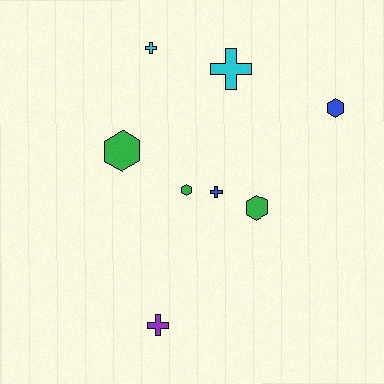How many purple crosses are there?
There is 1 purple cross.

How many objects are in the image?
There are 8 objects.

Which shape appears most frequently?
Cross, with 4 objects.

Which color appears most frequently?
Green, with 3 objects.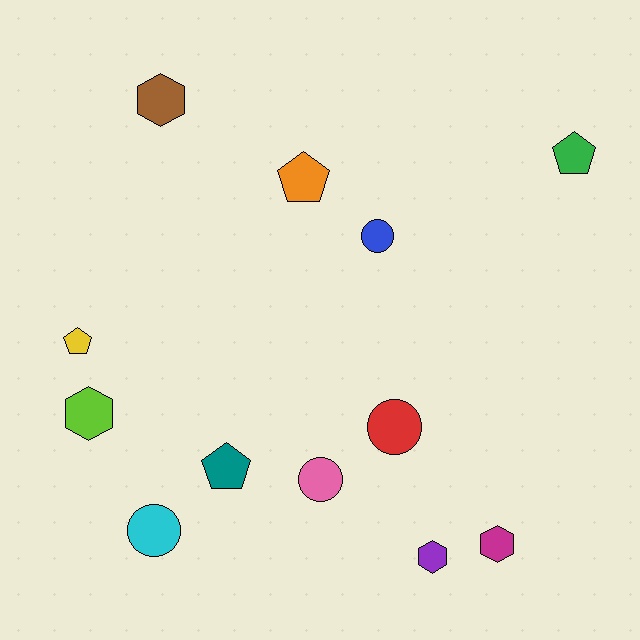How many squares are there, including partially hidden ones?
There are no squares.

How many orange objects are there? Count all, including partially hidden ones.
There is 1 orange object.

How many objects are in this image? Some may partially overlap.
There are 12 objects.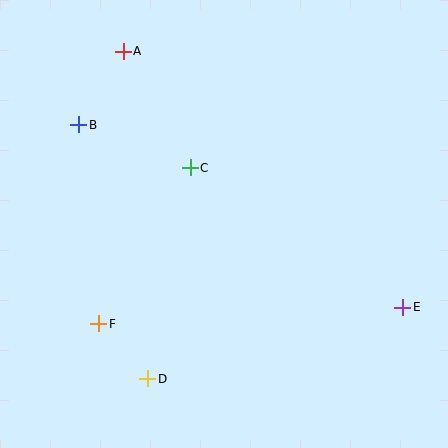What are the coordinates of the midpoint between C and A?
The midpoint between C and A is at (157, 109).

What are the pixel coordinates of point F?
Point F is at (99, 324).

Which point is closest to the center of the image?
Point C at (190, 168) is closest to the center.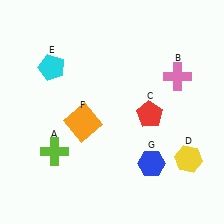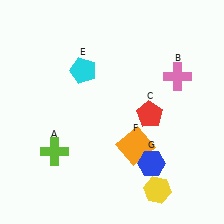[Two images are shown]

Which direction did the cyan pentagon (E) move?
The cyan pentagon (E) moved right.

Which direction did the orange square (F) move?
The orange square (F) moved right.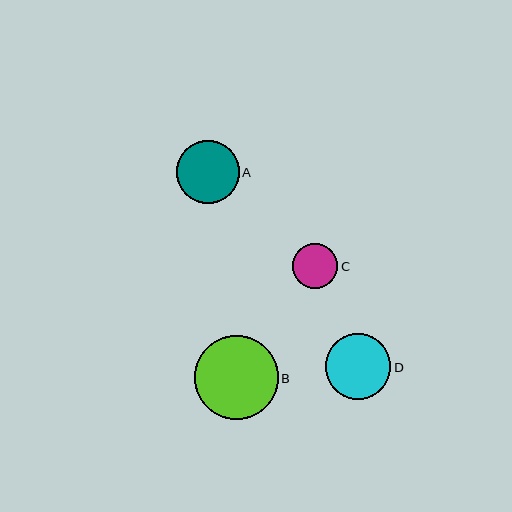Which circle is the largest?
Circle B is the largest with a size of approximately 84 pixels.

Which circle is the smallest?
Circle C is the smallest with a size of approximately 45 pixels.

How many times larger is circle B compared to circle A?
Circle B is approximately 1.3 times the size of circle A.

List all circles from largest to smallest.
From largest to smallest: B, D, A, C.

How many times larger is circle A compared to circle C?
Circle A is approximately 1.4 times the size of circle C.